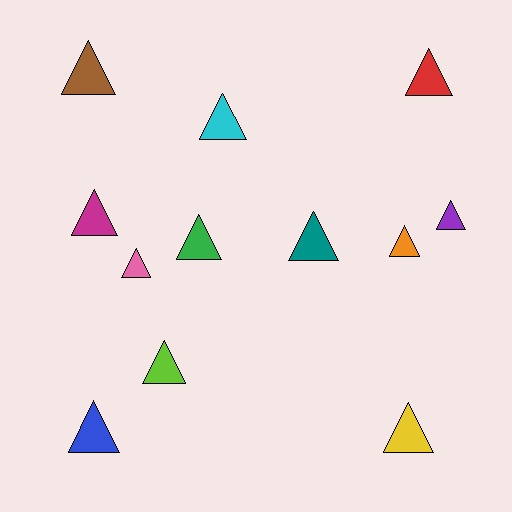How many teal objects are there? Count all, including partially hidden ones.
There is 1 teal object.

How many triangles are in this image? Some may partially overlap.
There are 12 triangles.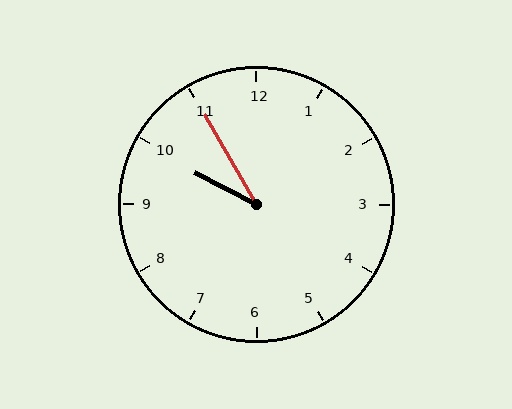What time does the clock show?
9:55.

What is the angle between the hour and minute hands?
Approximately 32 degrees.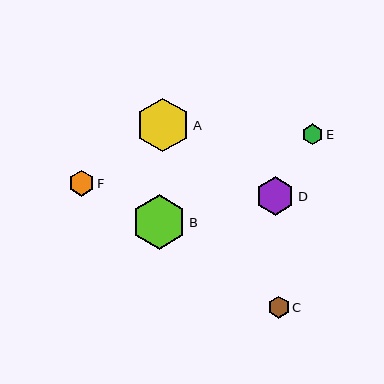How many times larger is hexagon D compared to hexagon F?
Hexagon D is approximately 1.5 times the size of hexagon F.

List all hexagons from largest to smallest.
From largest to smallest: B, A, D, F, C, E.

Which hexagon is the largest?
Hexagon B is the largest with a size of approximately 55 pixels.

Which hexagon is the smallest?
Hexagon E is the smallest with a size of approximately 21 pixels.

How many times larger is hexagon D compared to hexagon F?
Hexagon D is approximately 1.5 times the size of hexagon F.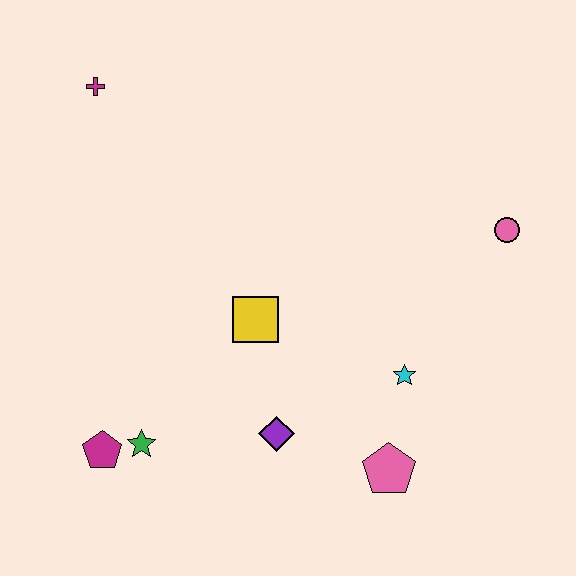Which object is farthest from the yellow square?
The magenta cross is farthest from the yellow square.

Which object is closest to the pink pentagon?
The cyan star is closest to the pink pentagon.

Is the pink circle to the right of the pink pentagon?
Yes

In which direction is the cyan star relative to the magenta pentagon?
The cyan star is to the right of the magenta pentagon.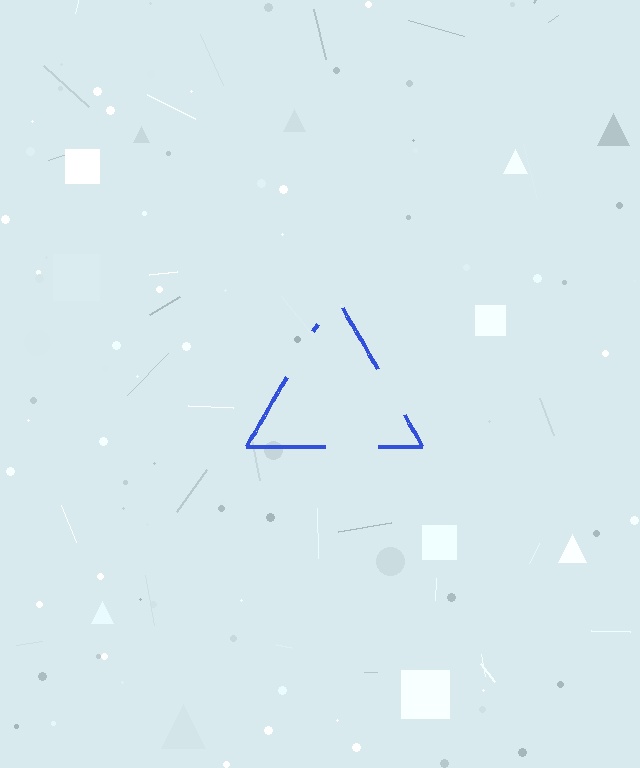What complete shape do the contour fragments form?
The contour fragments form a triangle.